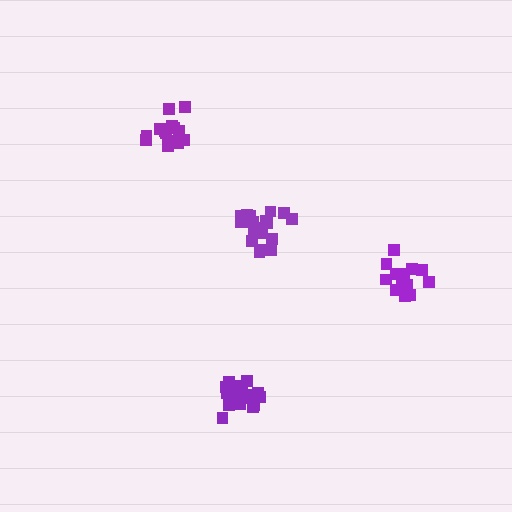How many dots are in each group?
Group 1: 16 dots, Group 2: 15 dots, Group 3: 21 dots, Group 4: 20 dots (72 total).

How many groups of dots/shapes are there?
There are 4 groups.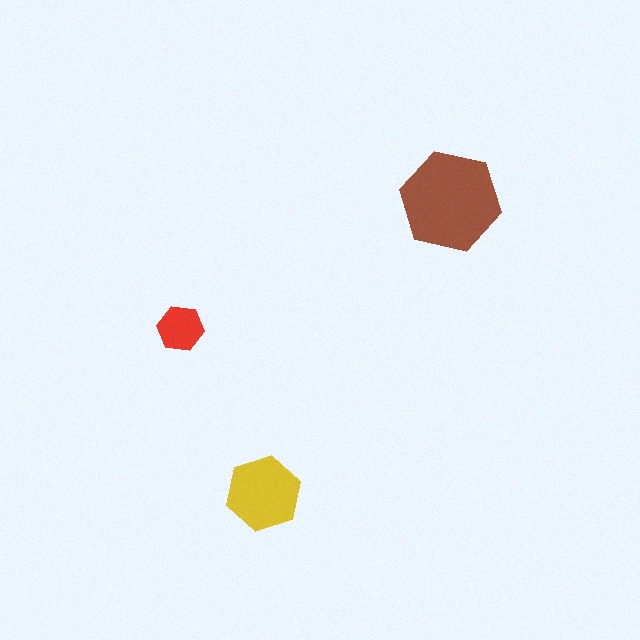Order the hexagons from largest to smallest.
the brown one, the yellow one, the red one.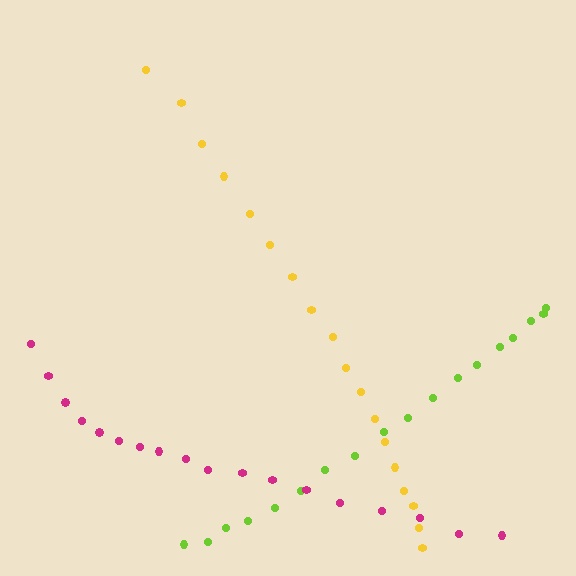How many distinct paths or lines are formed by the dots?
There are 3 distinct paths.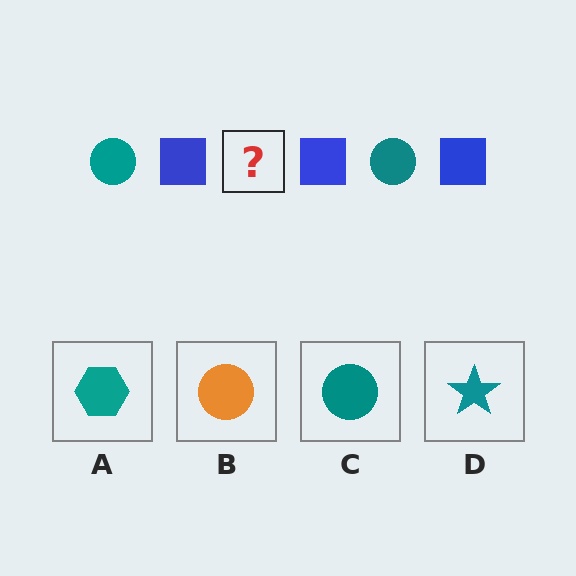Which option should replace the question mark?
Option C.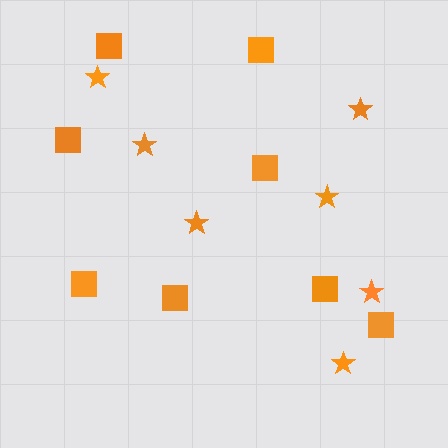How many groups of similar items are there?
There are 2 groups: one group of stars (7) and one group of squares (8).